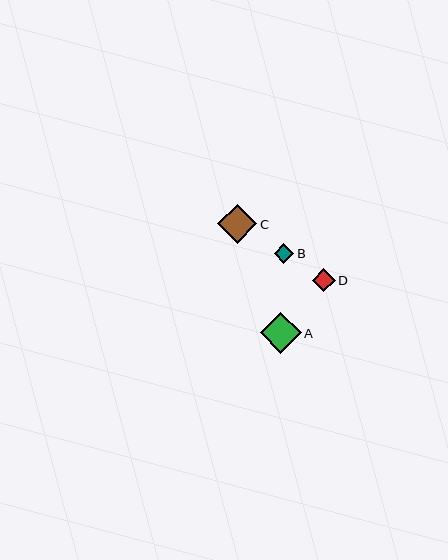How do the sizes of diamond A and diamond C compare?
Diamond A and diamond C are approximately the same size.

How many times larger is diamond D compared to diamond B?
Diamond D is approximately 1.2 times the size of diamond B.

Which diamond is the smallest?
Diamond B is the smallest with a size of approximately 20 pixels.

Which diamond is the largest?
Diamond A is the largest with a size of approximately 41 pixels.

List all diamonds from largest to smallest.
From largest to smallest: A, C, D, B.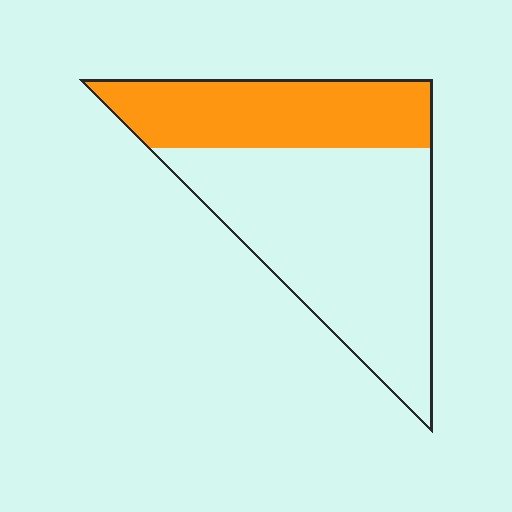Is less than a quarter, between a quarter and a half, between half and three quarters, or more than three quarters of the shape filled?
Between a quarter and a half.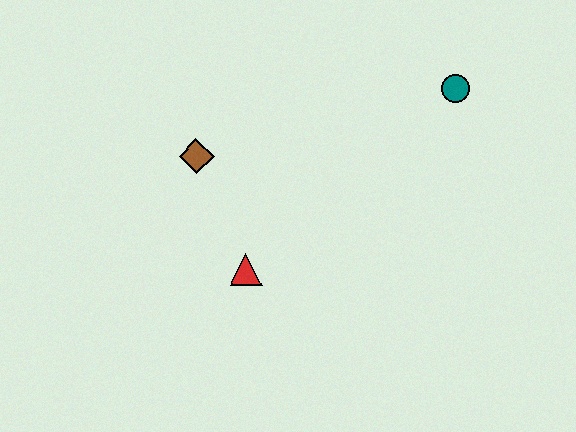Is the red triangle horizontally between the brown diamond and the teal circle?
Yes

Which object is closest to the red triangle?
The brown diamond is closest to the red triangle.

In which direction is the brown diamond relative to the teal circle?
The brown diamond is to the left of the teal circle.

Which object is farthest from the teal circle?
The red triangle is farthest from the teal circle.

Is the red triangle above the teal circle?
No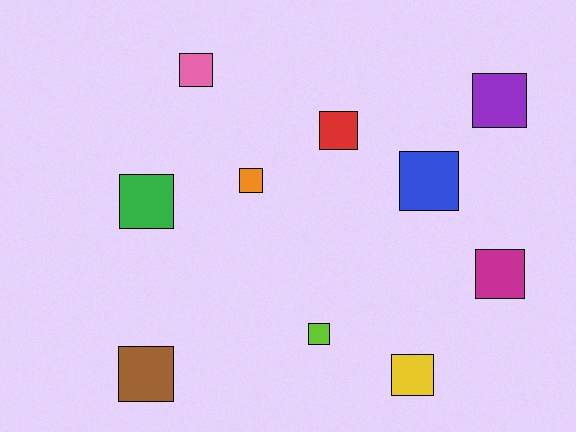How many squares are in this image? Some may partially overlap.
There are 10 squares.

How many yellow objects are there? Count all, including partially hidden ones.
There is 1 yellow object.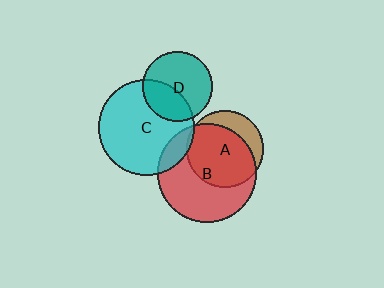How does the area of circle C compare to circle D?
Approximately 1.9 times.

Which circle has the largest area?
Circle B (red).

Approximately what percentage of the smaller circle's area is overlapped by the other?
Approximately 70%.